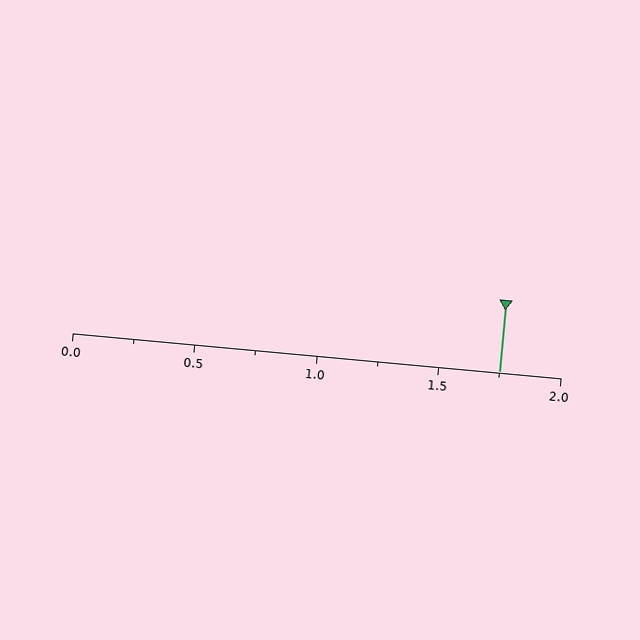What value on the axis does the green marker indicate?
The marker indicates approximately 1.75.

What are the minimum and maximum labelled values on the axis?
The axis runs from 0.0 to 2.0.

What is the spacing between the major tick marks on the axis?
The major ticks are spaced 0.5 apart.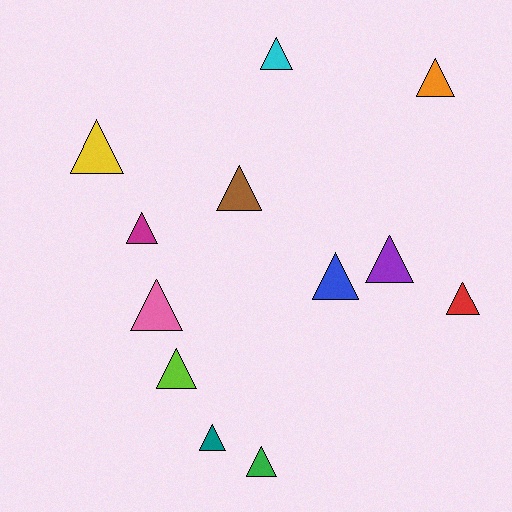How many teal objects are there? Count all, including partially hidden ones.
There is 1 teal object.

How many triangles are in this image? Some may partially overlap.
There are 12 triangles.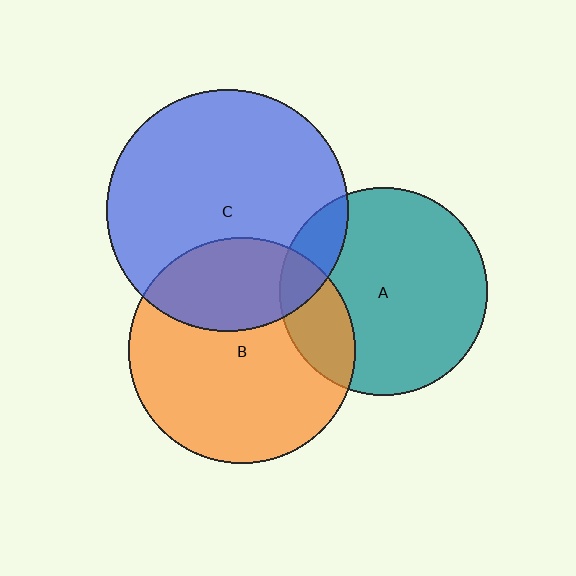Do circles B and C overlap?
Yes.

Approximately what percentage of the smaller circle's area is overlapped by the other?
Approximately 30%.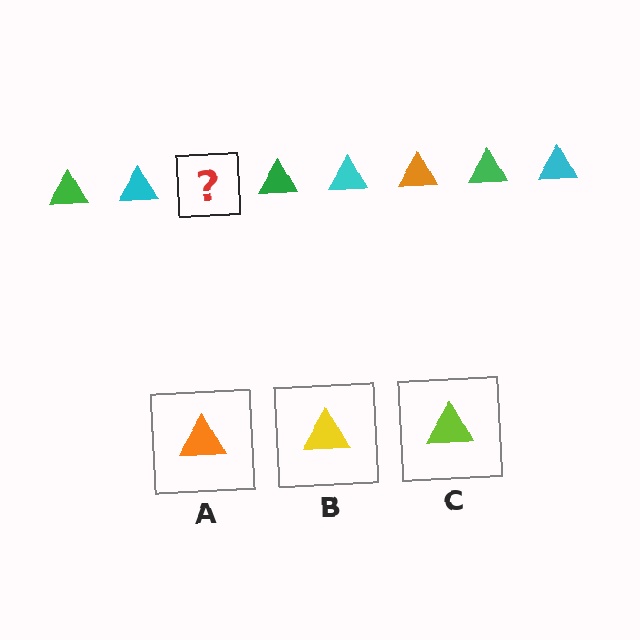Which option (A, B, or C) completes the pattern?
A.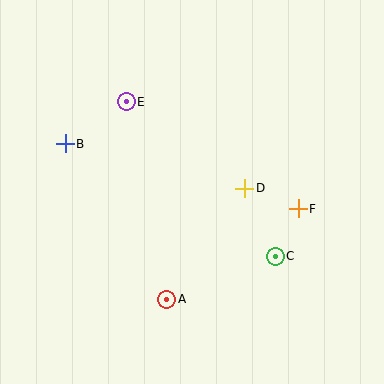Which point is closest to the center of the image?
Point D at (245, 188) is closest to the center.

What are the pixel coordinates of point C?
Point C is at (275, 256).